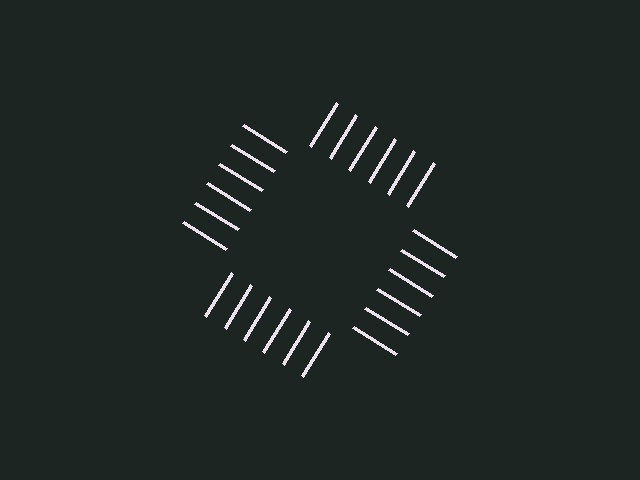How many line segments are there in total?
24 — 6 along each of the 4 edges.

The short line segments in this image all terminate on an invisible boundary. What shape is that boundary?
An illusory square — the line segments terminate on its edges but no continuous stroke is drawn.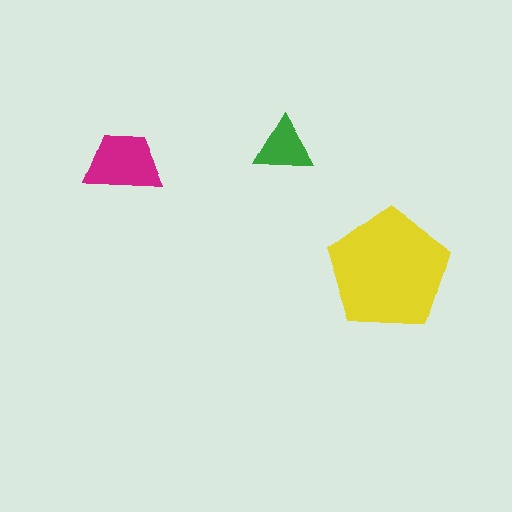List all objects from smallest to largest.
The green triangle, the magenta trapezoid, the yellow pentagon.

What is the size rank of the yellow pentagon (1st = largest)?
1st.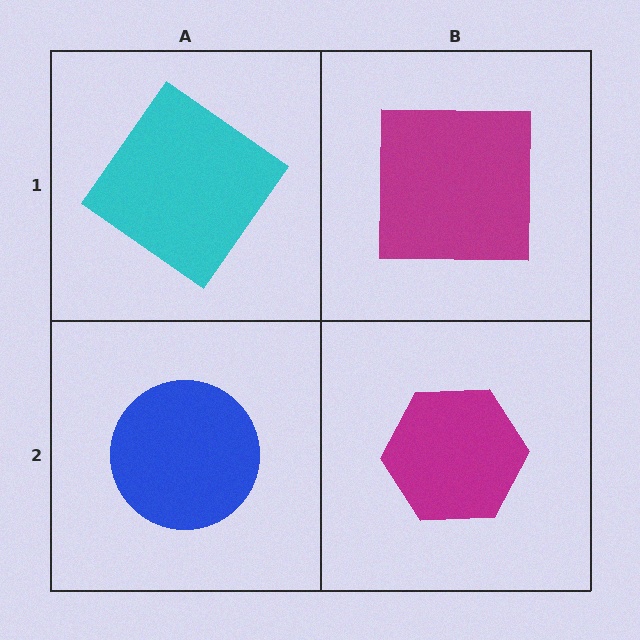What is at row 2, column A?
A blue circle.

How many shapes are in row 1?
2 shapes.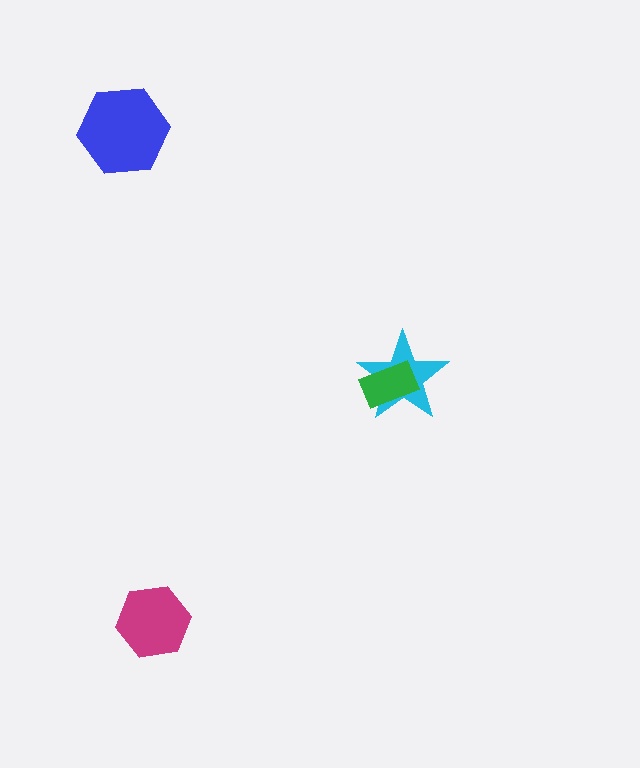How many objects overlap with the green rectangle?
1 object overlaps with the green rectangle.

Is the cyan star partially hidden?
Yes, it is partially covered by another shape.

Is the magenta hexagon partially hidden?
No, no other shape covers it.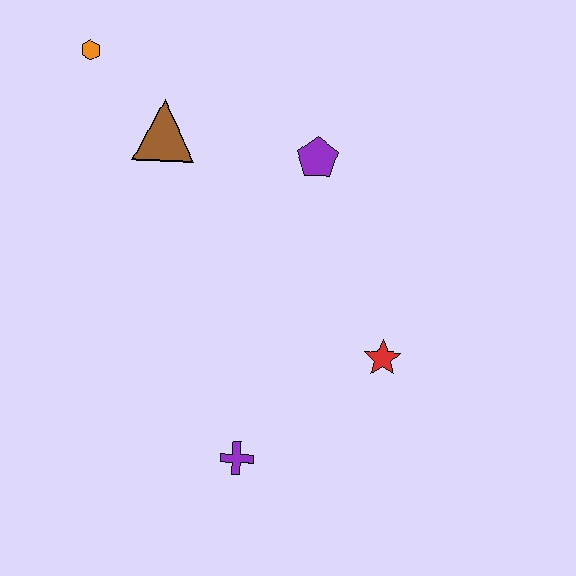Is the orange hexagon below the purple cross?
No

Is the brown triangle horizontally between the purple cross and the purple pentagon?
No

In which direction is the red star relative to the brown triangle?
The red star is to the right of the brown triangle.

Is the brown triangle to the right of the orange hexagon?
Yes